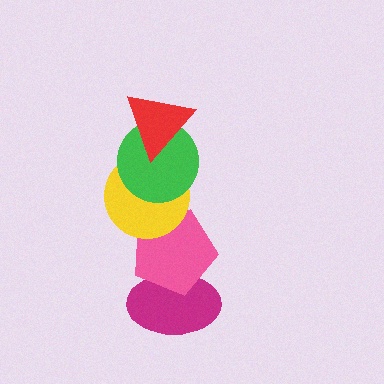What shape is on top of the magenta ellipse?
The pink pentagon is on top of the magenta ellipse.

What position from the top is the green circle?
The green circle is 2nd from the top.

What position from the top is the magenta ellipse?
The magenta ellipse is 5th from the top.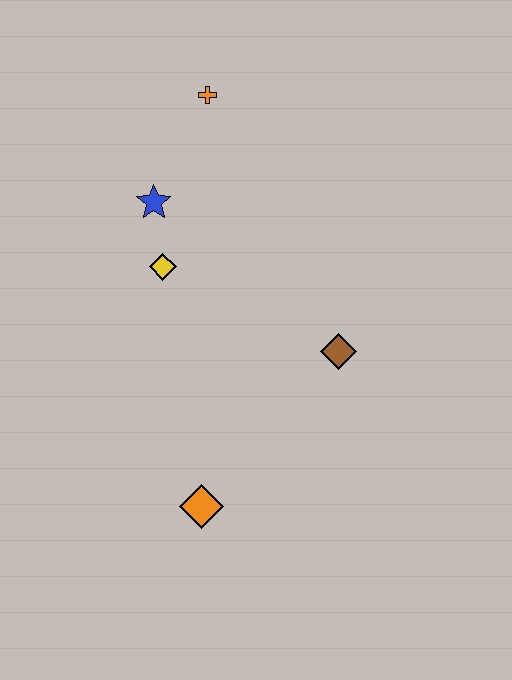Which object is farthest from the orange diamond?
The orange cross is farthest from the orange diamond.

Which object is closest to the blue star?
The yellow diamond is closest to the blue star.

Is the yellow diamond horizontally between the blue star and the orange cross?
Yes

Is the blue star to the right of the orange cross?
No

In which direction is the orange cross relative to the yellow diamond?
The orange cross is above the yellow diamond.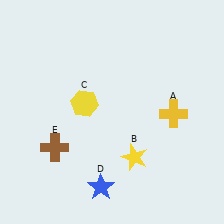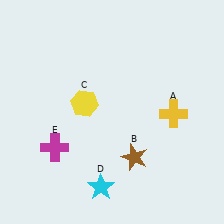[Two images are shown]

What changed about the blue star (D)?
In Image 1, D is blue. In Image 2, it changed to cyan.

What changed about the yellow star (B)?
In Image 1, B is yellow. In Image 2, it changed to brown.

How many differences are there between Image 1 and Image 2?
There are 3 differences between the two images.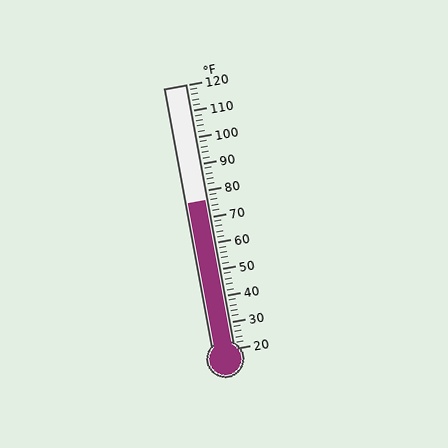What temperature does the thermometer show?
The thermometer shows approximately 76°F.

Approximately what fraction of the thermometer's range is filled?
The thermometer is filled to approximately 55% of its range.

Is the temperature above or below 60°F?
The temperature is above 60°F.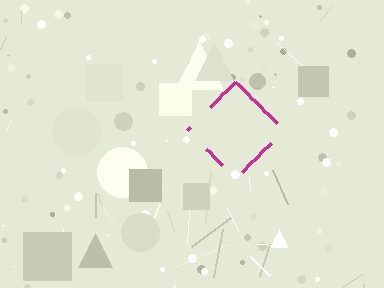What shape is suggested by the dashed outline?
The dashed outline suggests a diamond.